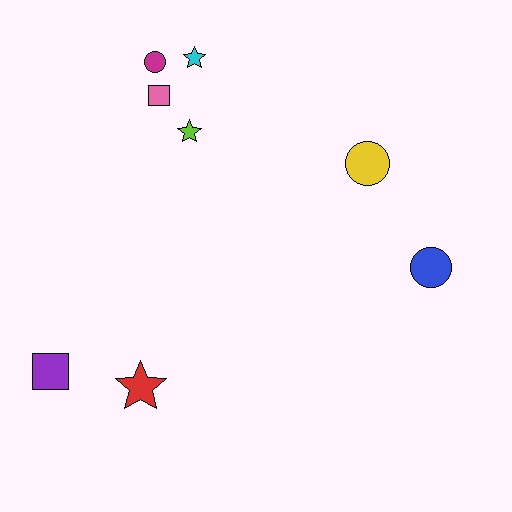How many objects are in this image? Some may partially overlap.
There are 8 objects.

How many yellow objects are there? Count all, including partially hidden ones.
There is 1 yellow object.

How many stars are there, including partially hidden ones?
There are 3 stars.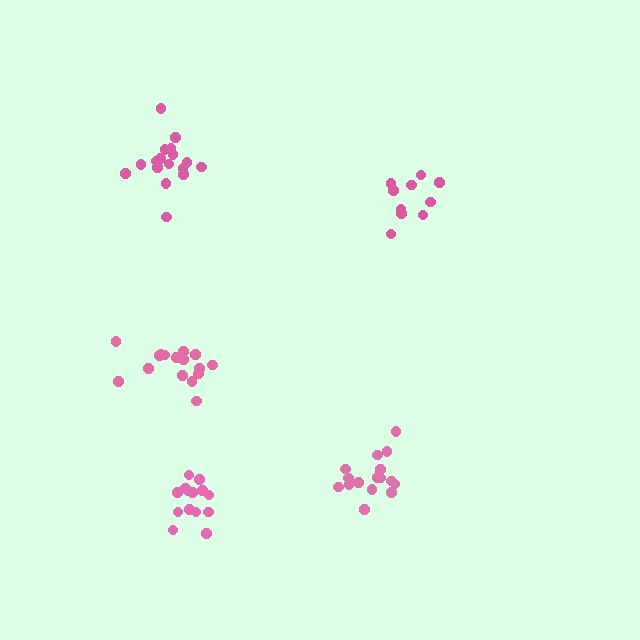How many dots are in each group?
Group 1: 14 dots, Group 2: 17 dots, Group 3: 16 dots, Group 4: 11 dots, Group 5: 16 dots (74 total).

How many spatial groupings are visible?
There are 5 spatial groupings.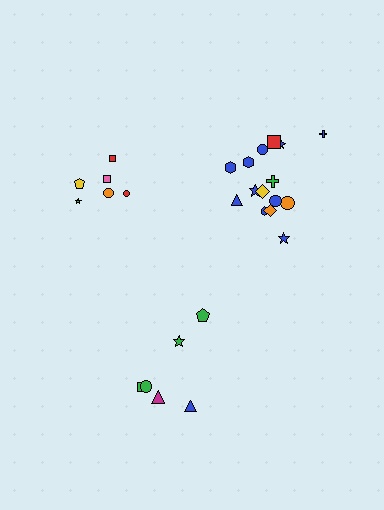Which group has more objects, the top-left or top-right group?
The top-right group.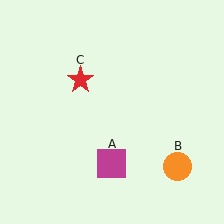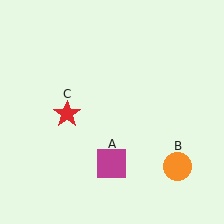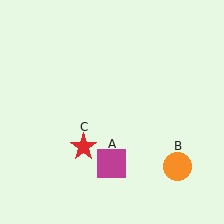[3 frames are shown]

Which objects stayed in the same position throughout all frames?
Magenta square (object A) and orange circle (object B) remained stationary.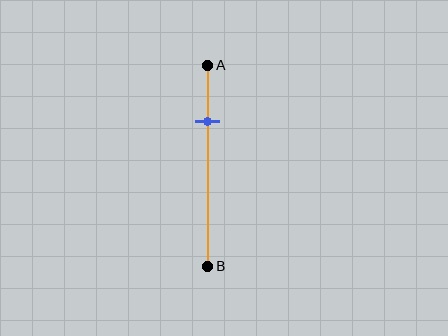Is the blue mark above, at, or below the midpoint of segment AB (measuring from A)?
The blue mark is above the midpoint of segment AB.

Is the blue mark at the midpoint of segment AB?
No, the mark is at about 30% from A, not at the 50% midpoint.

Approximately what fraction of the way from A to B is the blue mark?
The blue mark is approximately 30% of the way from A to B.